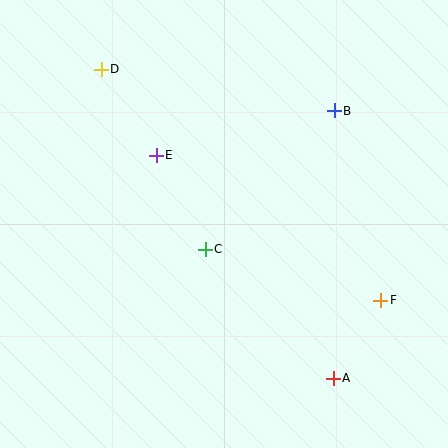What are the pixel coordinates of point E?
Point E is at (156, 155).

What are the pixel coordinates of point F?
Point F is at (381, 300).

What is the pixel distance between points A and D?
The distance between A and D is 386 pixels.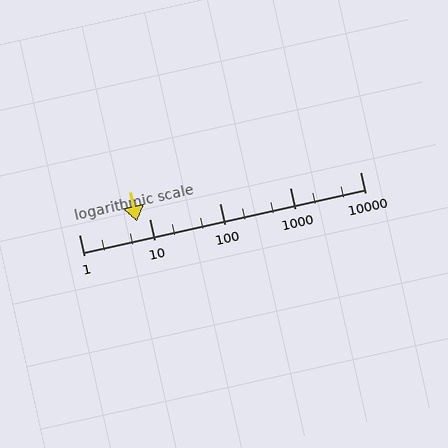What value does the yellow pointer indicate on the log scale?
The pointer indicates approximately 6.8.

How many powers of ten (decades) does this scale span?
The scale spans 4 decades, from 1 to 10000.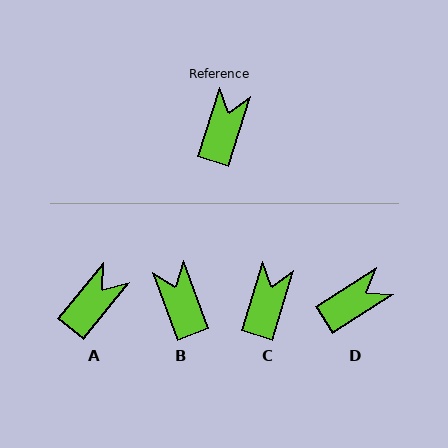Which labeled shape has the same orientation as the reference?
C.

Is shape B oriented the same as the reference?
No, it is off by about 38 degrees.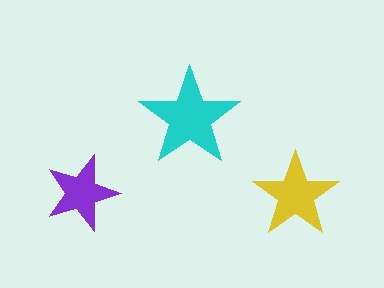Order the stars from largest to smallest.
the cyan one, the yellow one, the purple one.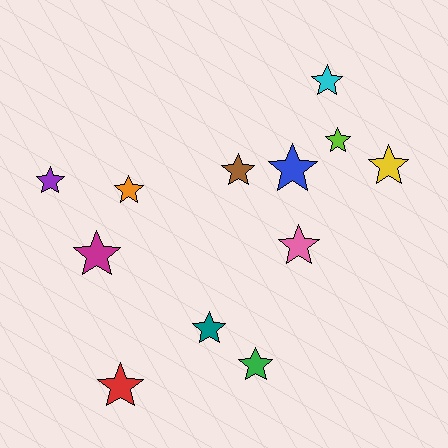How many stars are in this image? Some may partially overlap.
There are 12 stars.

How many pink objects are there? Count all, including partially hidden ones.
There is 1 pink object.